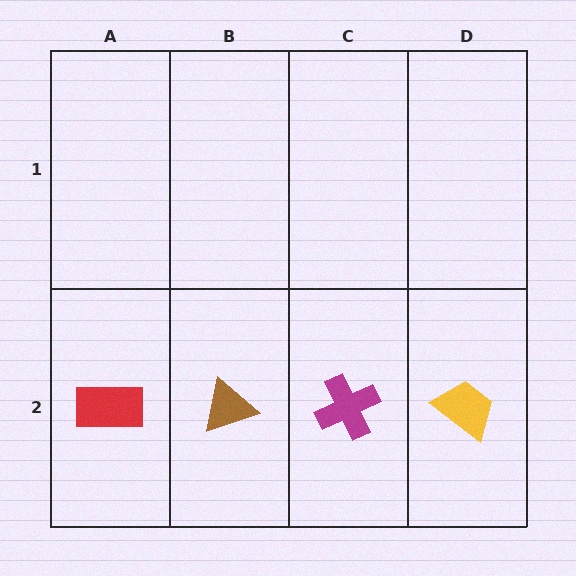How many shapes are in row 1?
0 shapes.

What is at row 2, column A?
A red rectangle.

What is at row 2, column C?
A magenta cross.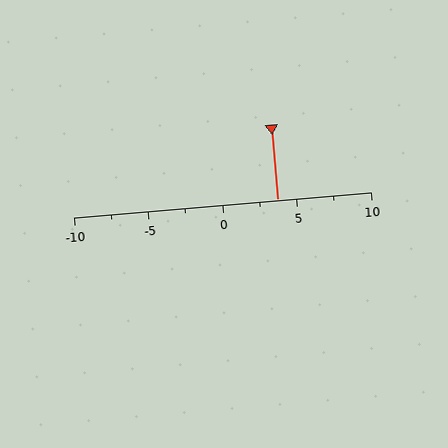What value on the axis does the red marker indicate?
The marker indicates approximately 3.8.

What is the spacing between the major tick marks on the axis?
The major ticks are spaced 5 apart.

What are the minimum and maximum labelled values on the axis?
The axis runs from -10 to 10.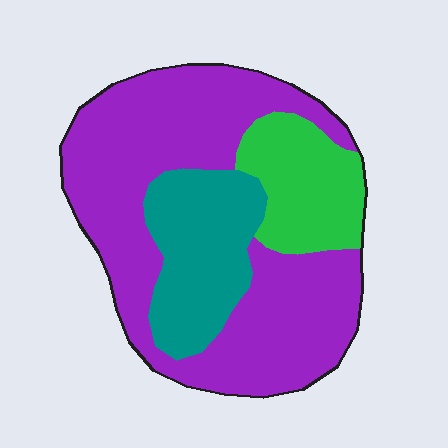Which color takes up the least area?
Green, at roughly 15%.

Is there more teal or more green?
Teal.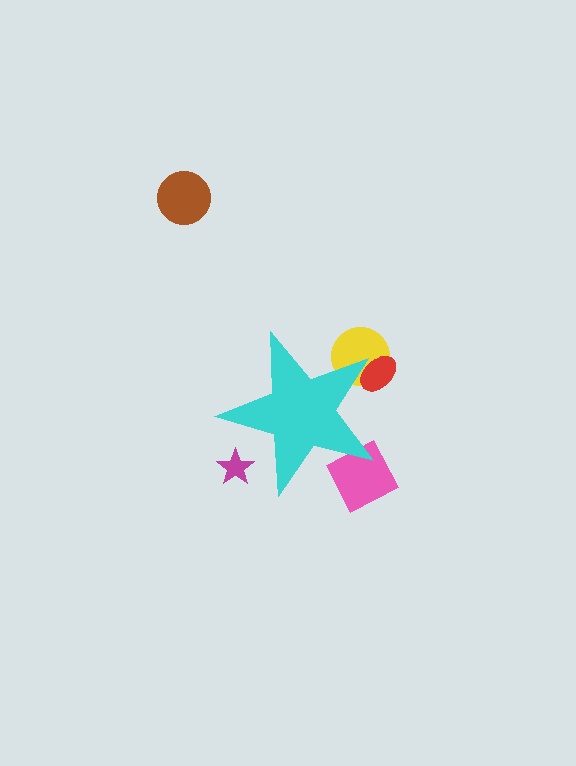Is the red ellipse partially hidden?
Yes, the red ellipse is partially hidden behind the cyan star.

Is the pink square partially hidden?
Yes, the pink square is partially hidden behind the cyan star.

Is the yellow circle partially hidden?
Yes, the yellow circle is partially hidden behind the cyan star.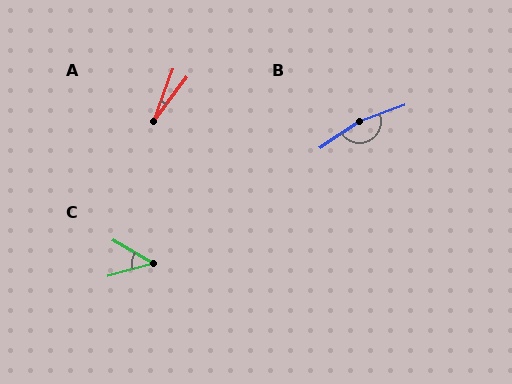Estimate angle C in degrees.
Approximately 45 degrees.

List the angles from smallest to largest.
A (16°), C (45°), B (167°).